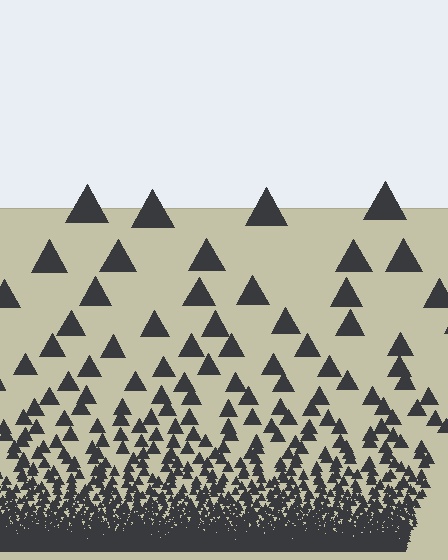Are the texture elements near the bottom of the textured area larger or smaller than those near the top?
Smaller. The gradient is inverted — elements near the bottom are smaller and denser.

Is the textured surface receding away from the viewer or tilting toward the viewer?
The surface appears to tilt toward the viewer. Texture elements get larger and sparser toward the top.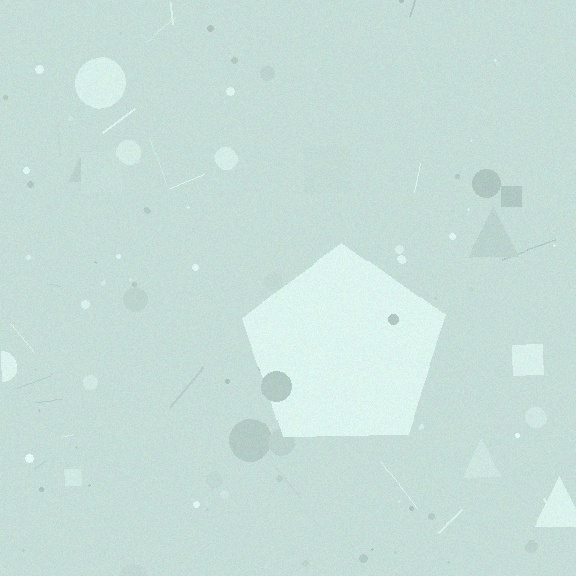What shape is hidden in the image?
A pentagon is hidden in the image.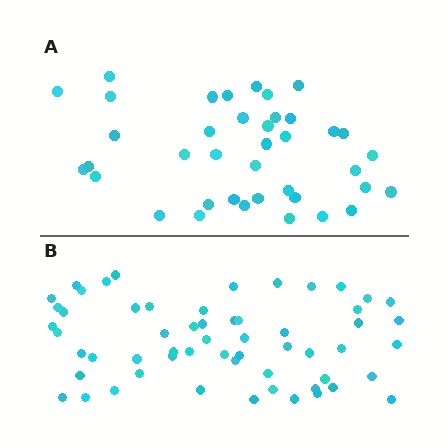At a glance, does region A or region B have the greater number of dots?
Region B (the bottom region) has more dots.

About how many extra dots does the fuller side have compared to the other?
Region B has approximately 20 more dots than region A.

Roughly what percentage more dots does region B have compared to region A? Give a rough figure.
About 50% more.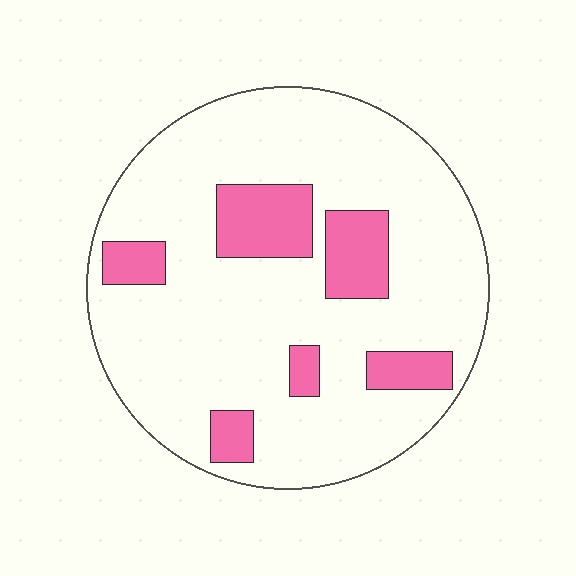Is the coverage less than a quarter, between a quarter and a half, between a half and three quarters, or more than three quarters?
Less than a quarter.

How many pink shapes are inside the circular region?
6.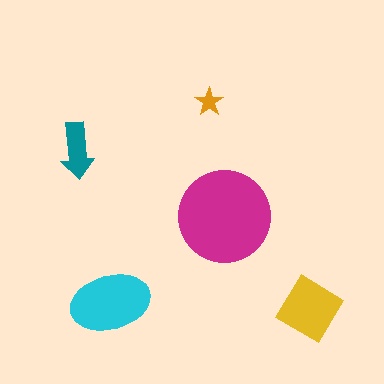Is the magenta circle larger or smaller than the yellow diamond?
Larger.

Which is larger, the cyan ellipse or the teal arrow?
The cyan ellipse.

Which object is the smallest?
The orange star.